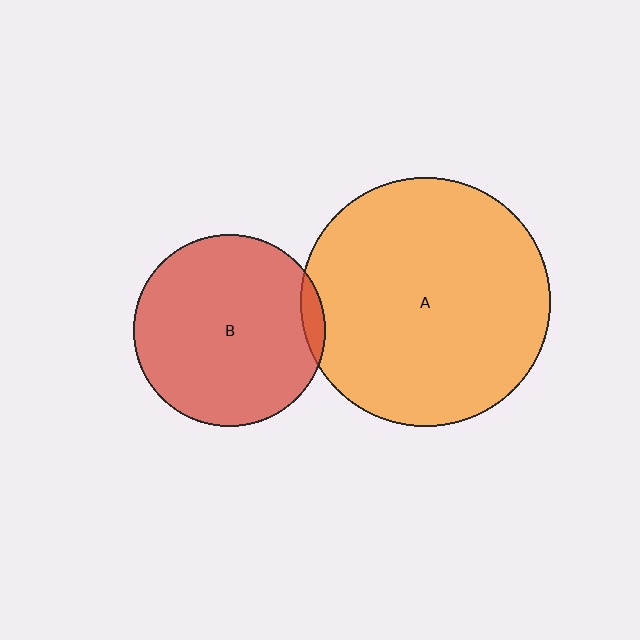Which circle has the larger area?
Circle A (orange).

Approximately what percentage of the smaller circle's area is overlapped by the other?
Approximately 5%.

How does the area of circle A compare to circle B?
Approximately 1.7 times.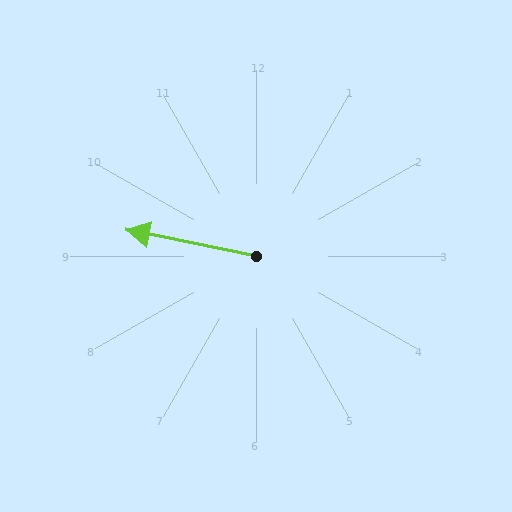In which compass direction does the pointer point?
West.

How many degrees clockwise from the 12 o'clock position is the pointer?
Approximately 281 degrees.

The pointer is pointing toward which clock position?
Roughly 9 o'clock.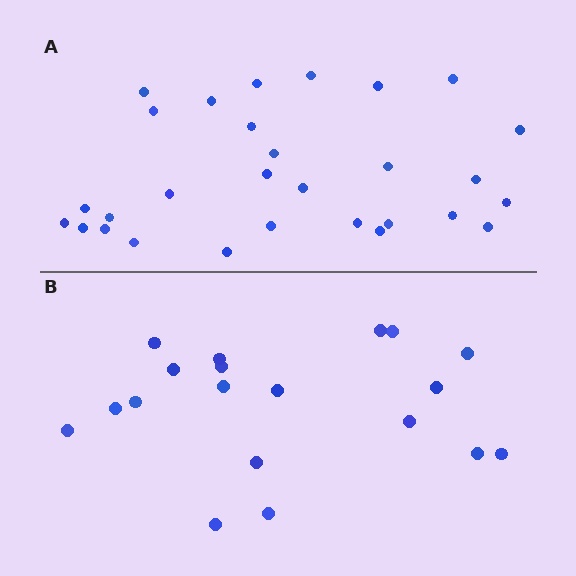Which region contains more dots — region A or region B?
Region A (the top region) has more dots.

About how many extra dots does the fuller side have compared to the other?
Region A has roughly 10 or so more dots than region B.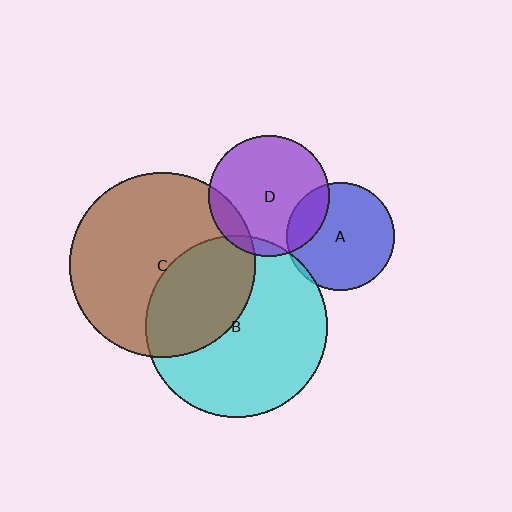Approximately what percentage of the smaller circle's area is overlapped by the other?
Approximately 5%.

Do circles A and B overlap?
Yes.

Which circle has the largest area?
Circle C (brown).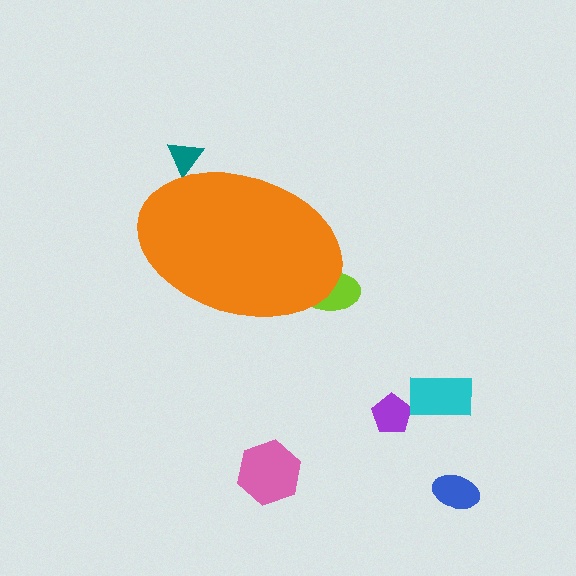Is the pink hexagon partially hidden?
No, the pink hexagon is fully visible.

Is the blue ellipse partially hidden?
No, the blue ellipse is fully visible.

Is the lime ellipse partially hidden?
Yes, the lime ellipse is partially hidden behind the orange ellipse.